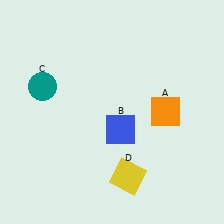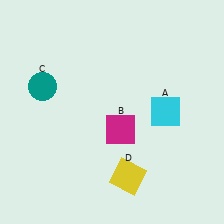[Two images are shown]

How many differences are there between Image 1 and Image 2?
There are 2 differences between the two images.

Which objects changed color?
A changed from orange to cyan. B changed from blue to magenta.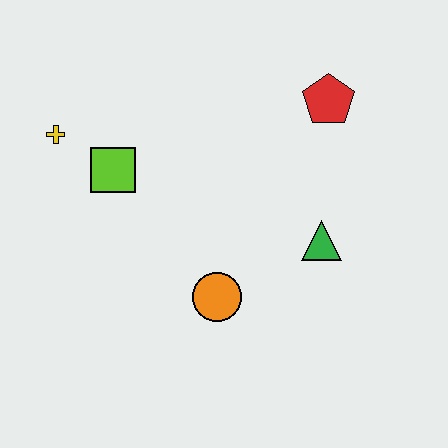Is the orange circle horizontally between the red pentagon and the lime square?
Yes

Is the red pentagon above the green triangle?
Yes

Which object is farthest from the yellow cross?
The green triangle is farthest from the yellow cross.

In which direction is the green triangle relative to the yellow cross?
The green triangle is to the right of the yellow cross.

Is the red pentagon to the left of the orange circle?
No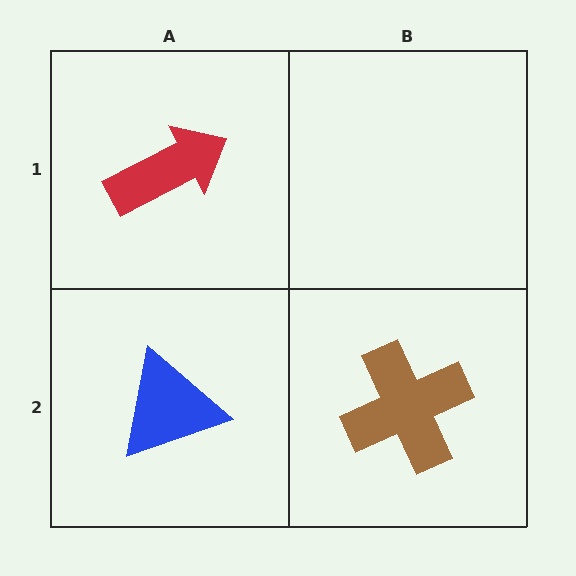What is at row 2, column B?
A brown cross.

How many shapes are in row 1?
1 shape.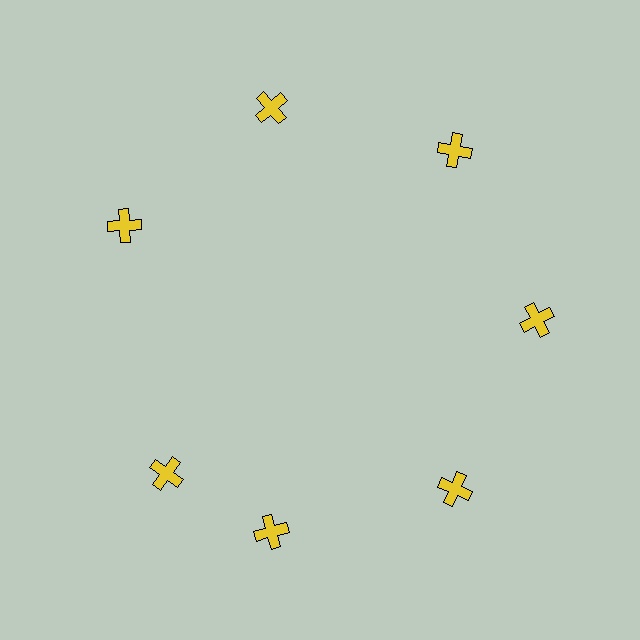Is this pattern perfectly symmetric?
No. The 7 yellow crosses are arranged in a ring, but one element near the 8 o'clock position is rotated out of alignment along the ring, breaking the 7-fold rotational symmetry.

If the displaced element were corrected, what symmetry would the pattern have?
It would have 7-fold rotational symmetry — the pattern would map onto itself every 51 degrees.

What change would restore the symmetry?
The symmetry would be restored by rotating it back into even spacing with its neighbors so that all 7 crosses sit at equal angles and equal distance from the center.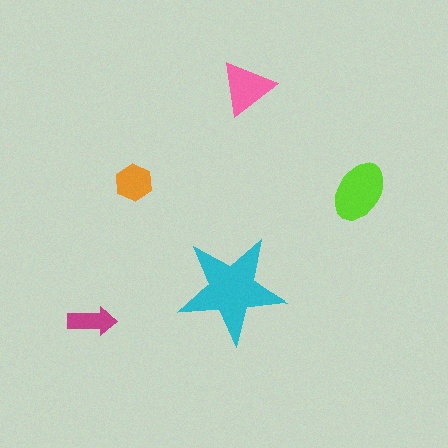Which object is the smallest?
The magenta arrow.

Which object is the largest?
The cyan star.